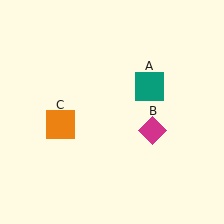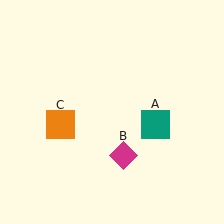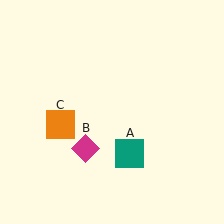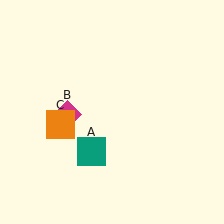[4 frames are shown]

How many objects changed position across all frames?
2 objects changed position: teal square (object A), magenta diamond (object B).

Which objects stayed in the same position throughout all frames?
Orange square (object C) remained stationary.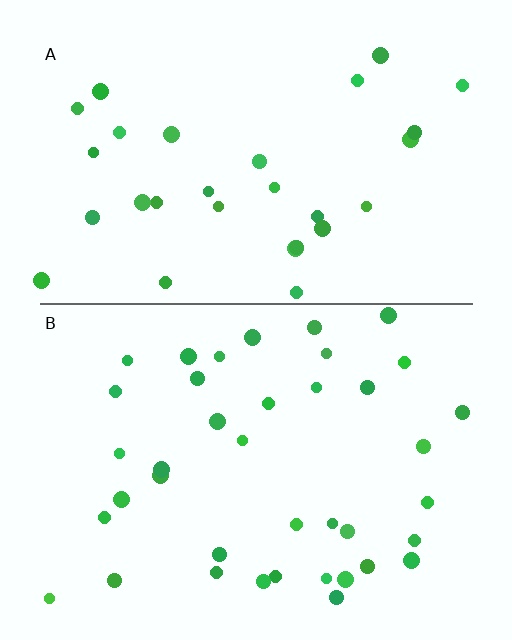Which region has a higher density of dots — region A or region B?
B (the bottom).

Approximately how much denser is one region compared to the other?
Approximately 1.3× — region B over region A.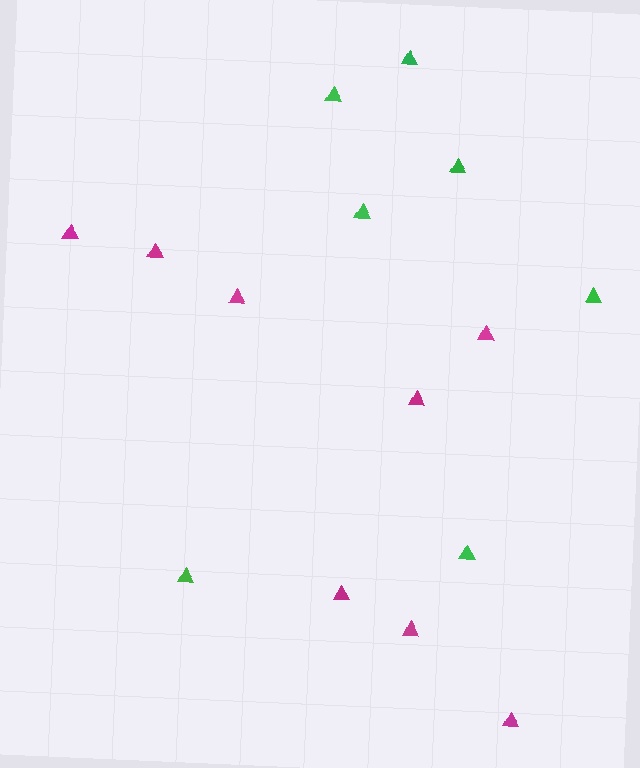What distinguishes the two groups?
There are 2 groups: one group of green triangles (7) and one group of magenta triangles (8).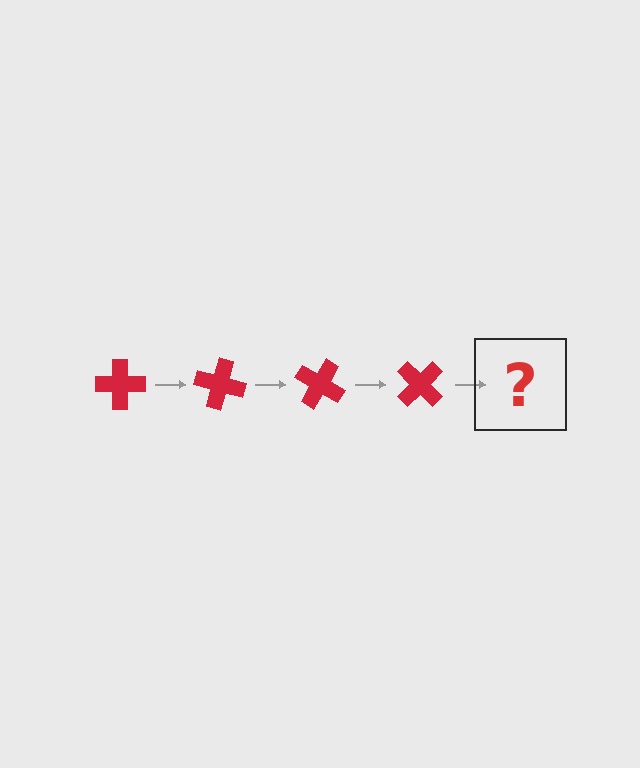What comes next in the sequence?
The next element should be a red cross rotated 60 degrees.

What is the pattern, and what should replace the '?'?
The pattern is that the cross rotates 15 degrees each step. The '?' should be a red cross rotated 60 degrees.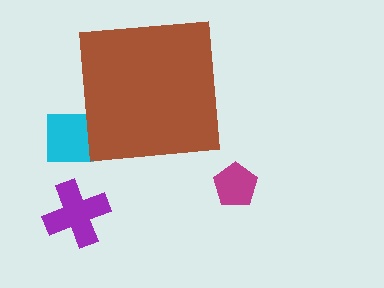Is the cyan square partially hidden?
Yes, the cyan square is partially hidden behind the brown square.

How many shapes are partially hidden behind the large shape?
1 shape is partially hidden.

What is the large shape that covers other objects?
A brown square.